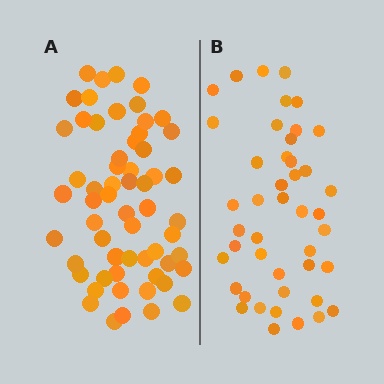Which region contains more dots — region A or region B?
Region A (the left region) has more dots.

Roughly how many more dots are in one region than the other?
Region A has approximately 15 more dots than region B.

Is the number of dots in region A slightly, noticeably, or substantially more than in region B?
Region A has noticeably more, but not dramatically so. The ratio is roughly 1.3 to 1.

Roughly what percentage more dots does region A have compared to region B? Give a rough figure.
About 35% more.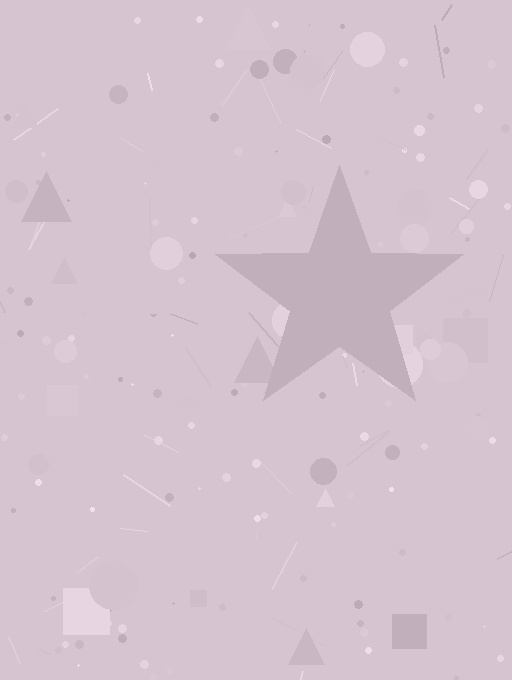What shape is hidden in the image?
A star is hidden in the image.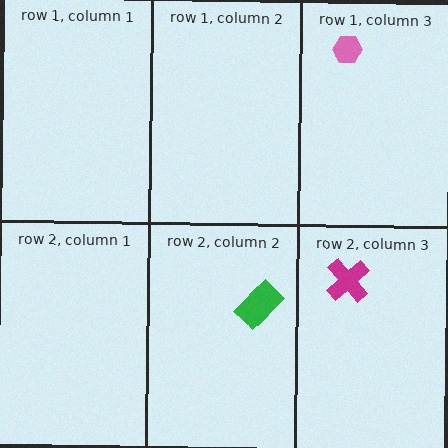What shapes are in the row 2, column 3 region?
The magenta cross.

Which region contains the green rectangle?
The row 2, column 2 region.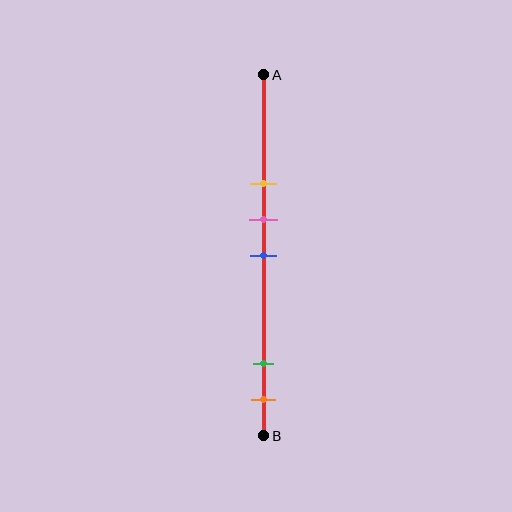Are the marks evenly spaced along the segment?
No, the marks are not evenly spaced.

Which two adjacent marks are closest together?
The pink and blue marks are the closest adjacent pair.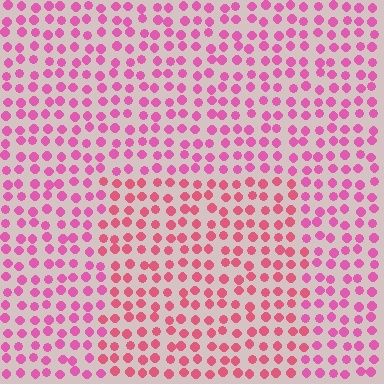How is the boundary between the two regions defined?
The boundary is defined purely by a slight shift in hue (about 23 degrees). Spacing, size, and orientation are identical on both sides.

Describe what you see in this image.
The image is filled with small pink elements in a uniform arrangement. A rectangle-shaped region is visible where the elements are tinted to a slightly different hue, forming a subtle color boundary.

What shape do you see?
I see a rectangle.